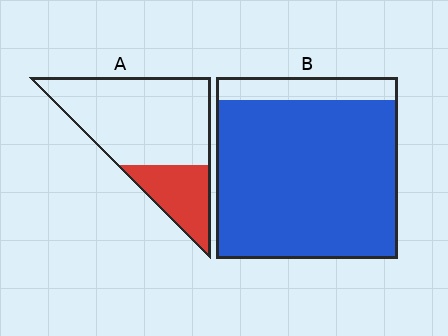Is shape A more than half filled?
No.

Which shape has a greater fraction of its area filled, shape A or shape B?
Shape B.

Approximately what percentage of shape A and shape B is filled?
A is approximately 25% and B is approximately 85%.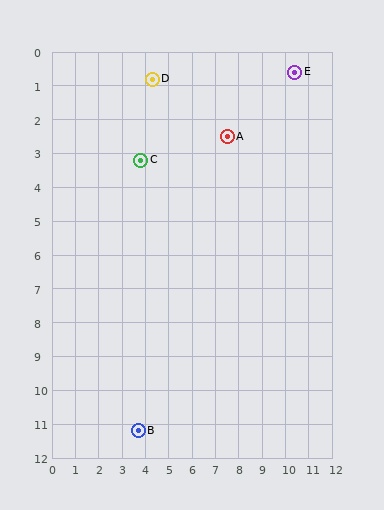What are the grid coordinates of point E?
Point E is at approximately (10.4, 0.6).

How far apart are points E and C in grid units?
Points E and C are about 7.1 grid units apart.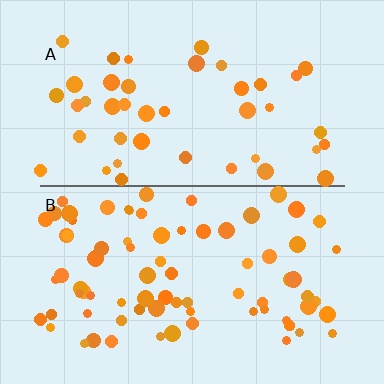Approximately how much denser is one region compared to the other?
Approximately 1.9× — region B over region A.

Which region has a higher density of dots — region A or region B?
B (the bottom).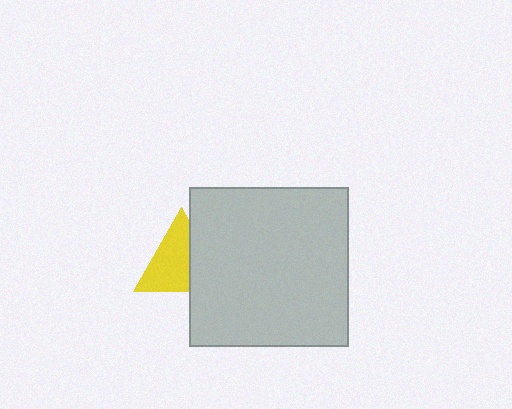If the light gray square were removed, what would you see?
You would see the complete yellow triangle.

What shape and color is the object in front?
The object in front is a light gray square.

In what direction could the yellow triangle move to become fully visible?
The yellow triangle could move left. That would shift it out from behind the light gray square entirely.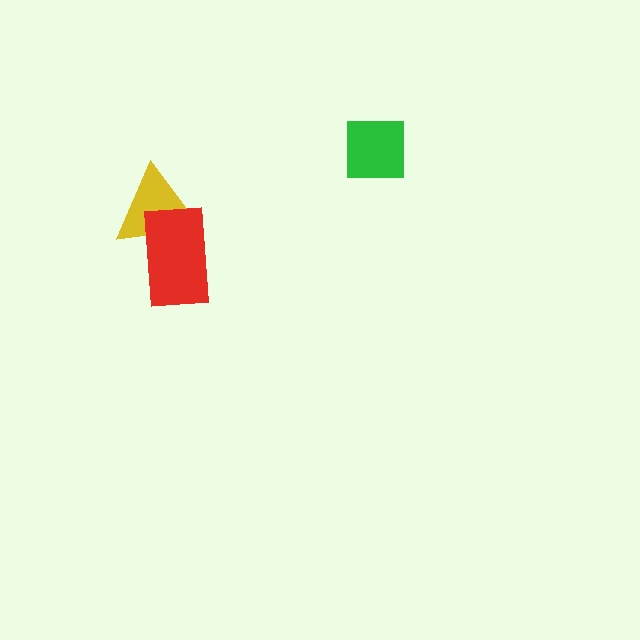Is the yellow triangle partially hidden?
Yes, it is partially covered by another shape.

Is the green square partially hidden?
No, no other shape covers it.